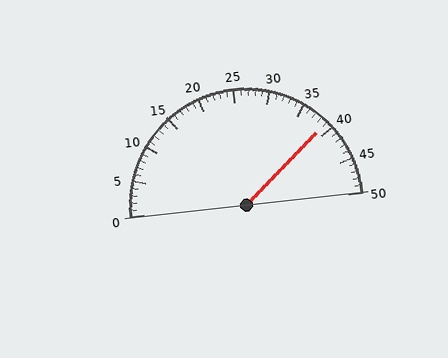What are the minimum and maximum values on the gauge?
The gauge ranges from 0 to 50.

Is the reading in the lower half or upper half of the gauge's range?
The reading is in the upper half of the range (0 to 50).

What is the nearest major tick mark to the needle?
The nearest major tick mark is 40.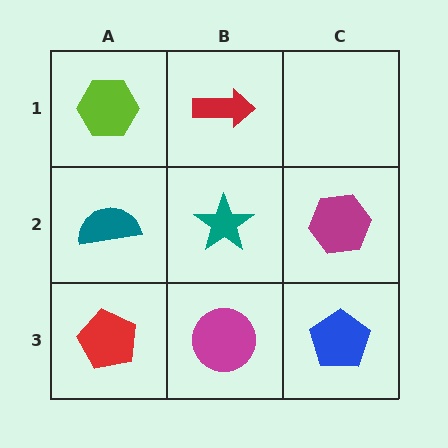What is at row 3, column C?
A blue pentagon.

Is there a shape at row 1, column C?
No, that cell is empty.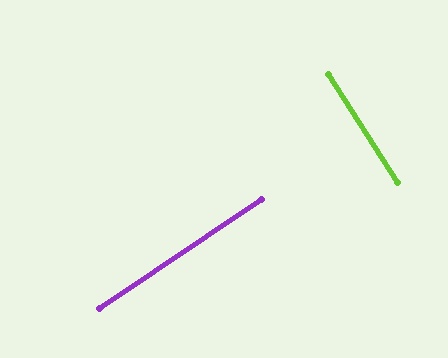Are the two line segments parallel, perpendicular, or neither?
Perpendicular — they meet at approximately 89°.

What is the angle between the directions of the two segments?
Approximately 89 degrees.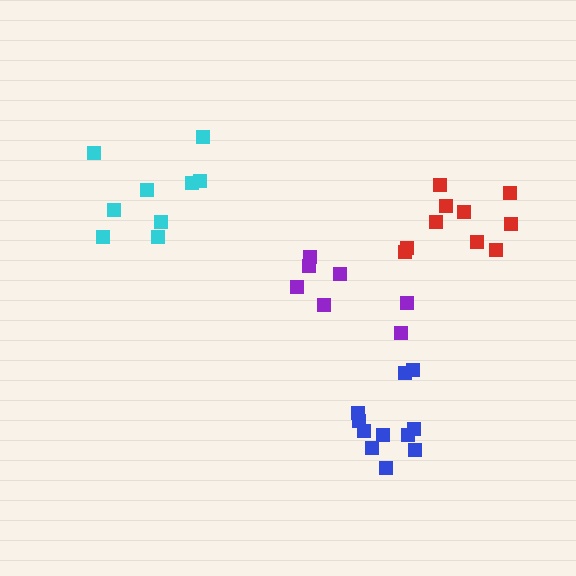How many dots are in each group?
Group 1: 10 dots, Group 2: 7 dots, Group 3: 9 dots, Group 4: 11 dots (37 total).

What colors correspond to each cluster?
The clusters are colored: red, purple, cyan, blue.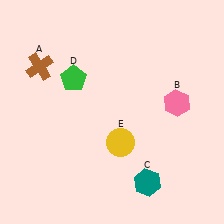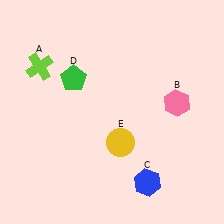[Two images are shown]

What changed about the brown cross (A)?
In Image 1, A is brown. In Image 2, it changed to lime.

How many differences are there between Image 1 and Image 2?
There are 2 differences between the two images.